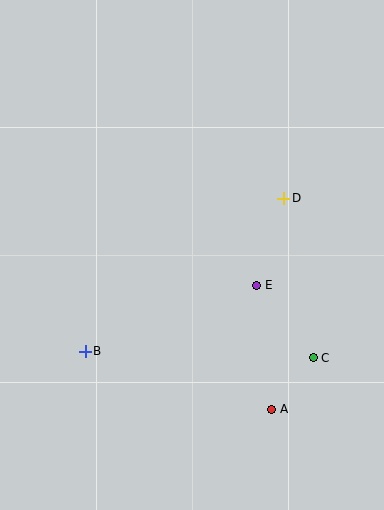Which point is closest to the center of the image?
Point E at (257, 285) is closest to the center.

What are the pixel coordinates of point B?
Point B is at (85, 351).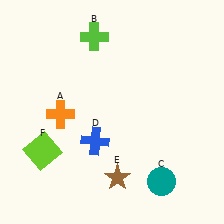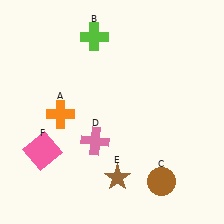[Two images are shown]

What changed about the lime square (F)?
In Image 1, F is lime. In Image 2, it changed to pink.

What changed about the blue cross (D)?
In Image 1, D is blue. In Image 2, it changed to pink.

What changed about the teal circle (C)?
In Image 1, C is teal. In Image 2, it changed to brown.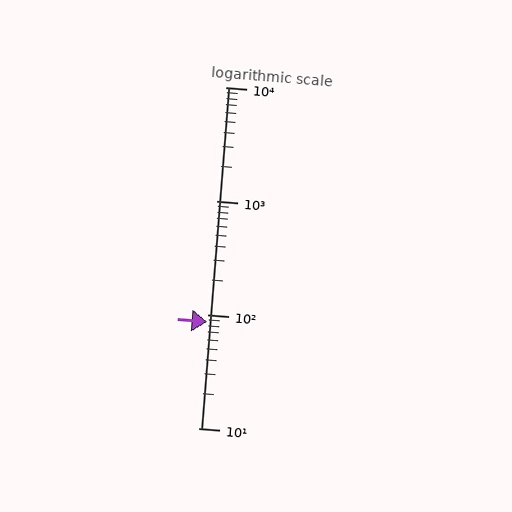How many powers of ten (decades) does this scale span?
The scale spans 3 decades, from 10 to 10000.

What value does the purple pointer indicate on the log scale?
The pointer indicates approximately 86.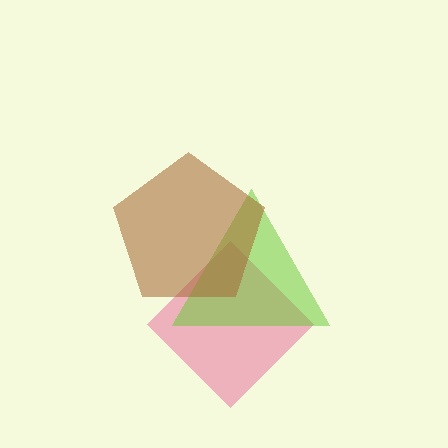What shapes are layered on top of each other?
The layered shapes are: a pink diamond, a lime triangle, a brown pentagon.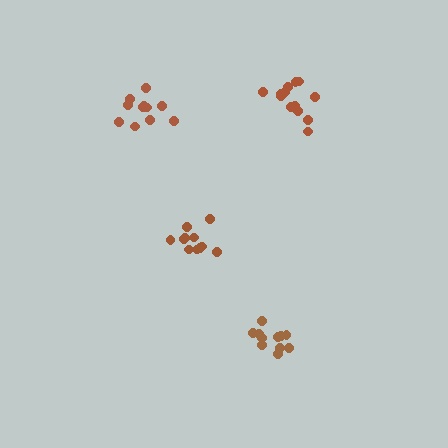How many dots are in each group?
Group 1: 11 dots, Group 2: 13 dots, Group 3: 13 dots, Group 4: 11 dots (48 total).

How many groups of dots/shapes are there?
There are 4 groups.